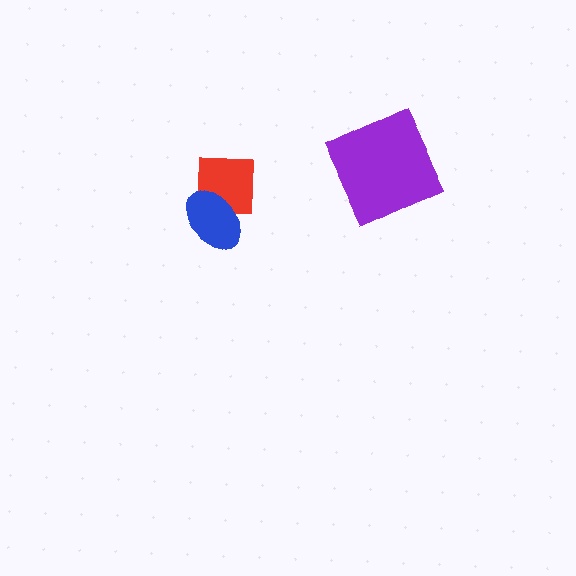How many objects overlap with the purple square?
0 objects overlap with the purple square.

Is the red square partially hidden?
Yes, it is partially covered by another shape.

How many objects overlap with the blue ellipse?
1 object overlaps with the blue ellipse.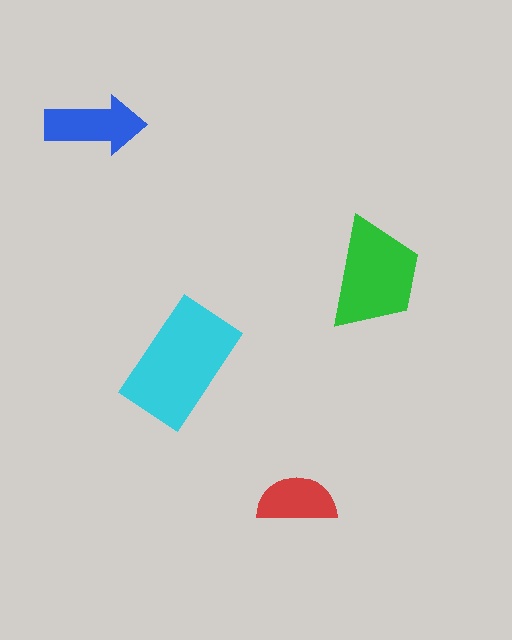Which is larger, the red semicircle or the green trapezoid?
The green trapezoid.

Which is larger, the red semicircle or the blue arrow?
The blue arrow.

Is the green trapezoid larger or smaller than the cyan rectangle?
Smaller.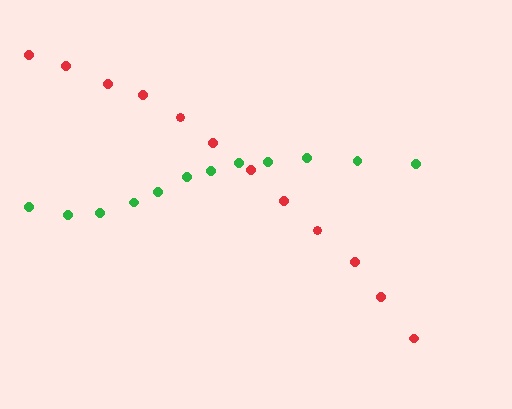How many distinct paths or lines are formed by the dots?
There are 2 distinct paths.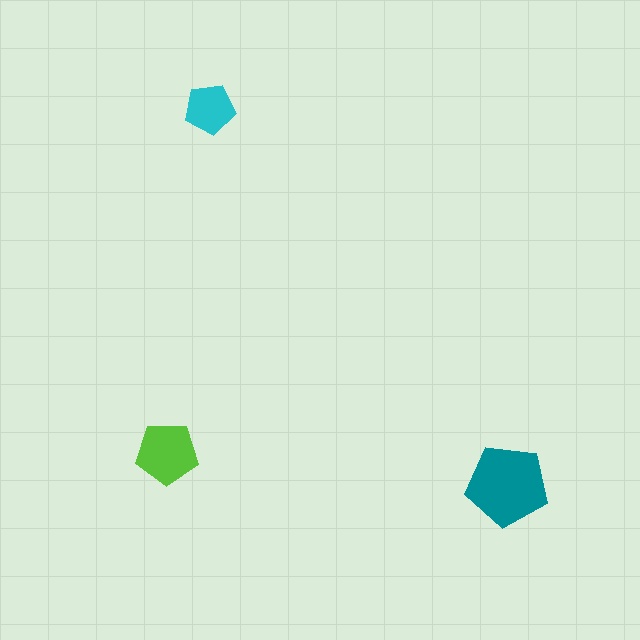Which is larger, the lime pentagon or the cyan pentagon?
The lime one.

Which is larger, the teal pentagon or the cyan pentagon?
The teal one.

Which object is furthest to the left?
The lime pentagon is leftmost.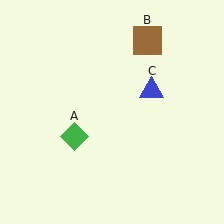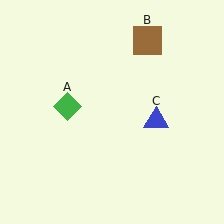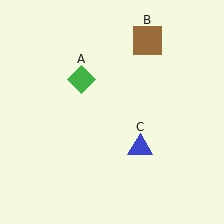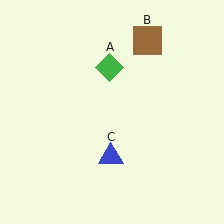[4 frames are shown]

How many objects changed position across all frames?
2 objects changed position: green diamond (object A), blue triangle (object C).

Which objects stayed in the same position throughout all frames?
Brown square (object B) remained stationary.